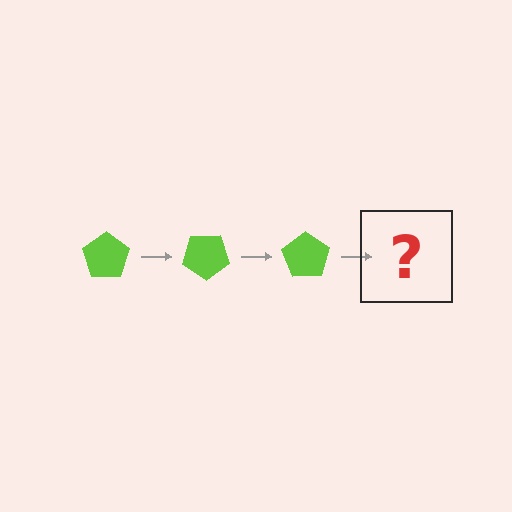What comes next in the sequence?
The next element should be a lime pentagon rotated 105 degrees.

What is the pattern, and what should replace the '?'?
The pattern is that the pentagon rotates 35 degrees each step. The '?' should be a lime pentagon rotated 105 degrees.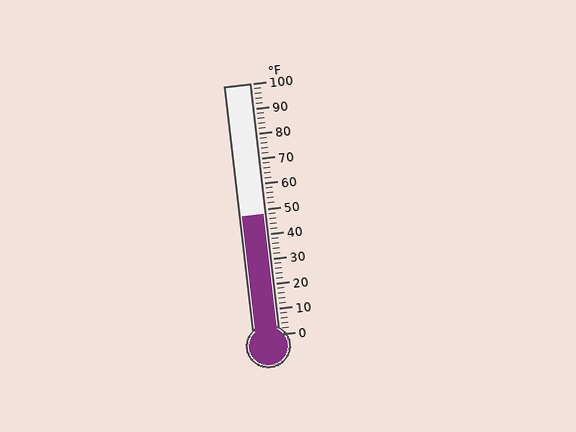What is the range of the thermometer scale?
The thermometer scale ranges from 0°F to 100°F.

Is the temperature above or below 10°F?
The temperature is above 10°F.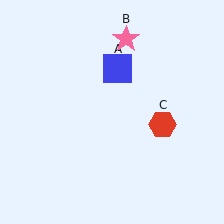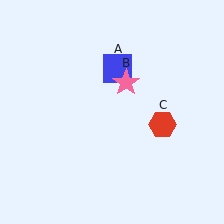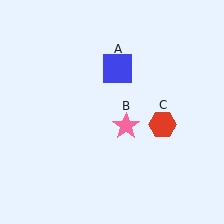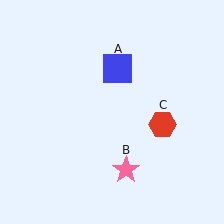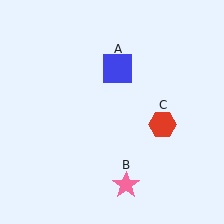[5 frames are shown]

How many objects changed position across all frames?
1 object changed position: pink star (object B).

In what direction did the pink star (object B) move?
The pink star (object B) moved down.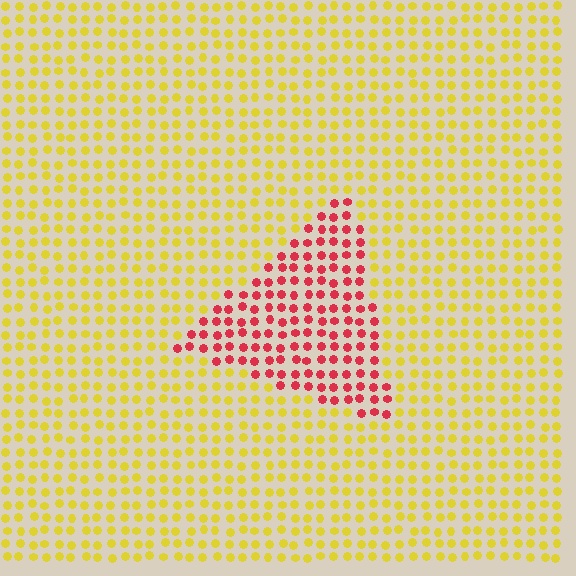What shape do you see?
I see a triangle.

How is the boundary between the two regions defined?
The boundary is defined purely by a slight shift in hue (about 66 degrees). Spacing, size, and orientation are identical on both sides.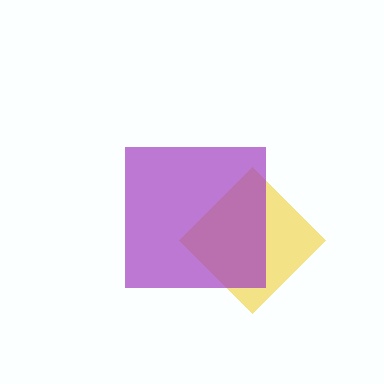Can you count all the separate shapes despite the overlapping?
Yes, there are 2 separate shapes.